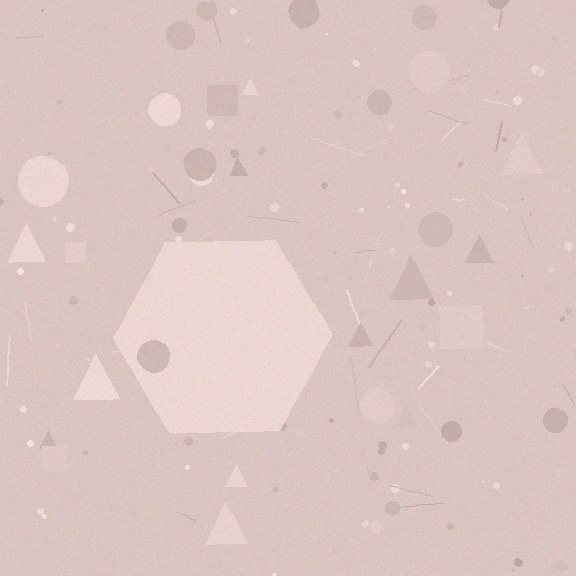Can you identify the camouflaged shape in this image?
The camouflaged shape is a hexagon.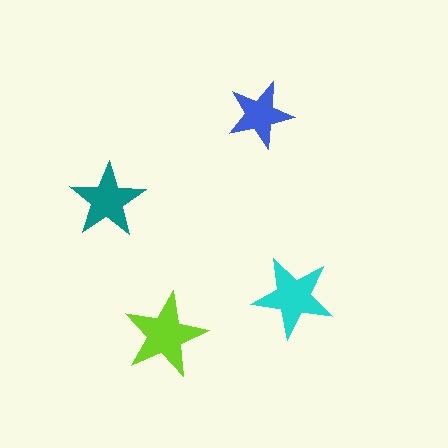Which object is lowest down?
The lime star is bottommost.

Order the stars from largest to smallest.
the lime one, the cyan one, the teal one, the blue one.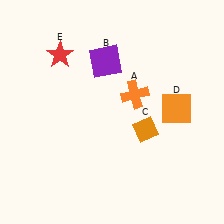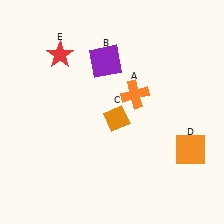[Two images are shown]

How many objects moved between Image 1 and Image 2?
2 objects moved between the two images.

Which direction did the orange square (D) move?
The orange square (D) moved down.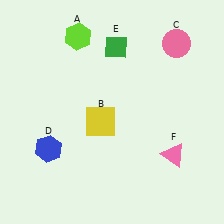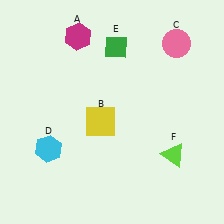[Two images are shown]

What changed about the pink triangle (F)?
In Image 1, F is pink. In Image 2, it changed to lime.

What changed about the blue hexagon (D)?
In Image 1, D is blue. In Image 2, it changed to cyan.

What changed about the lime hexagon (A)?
In Image 1, A is lime. In Image 2, it changed to magenta.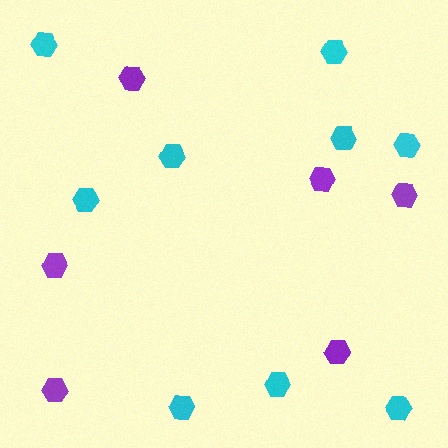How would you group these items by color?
There are 2 groups: one group of purple hexagons (6) and one group of cyan hexagons (9).